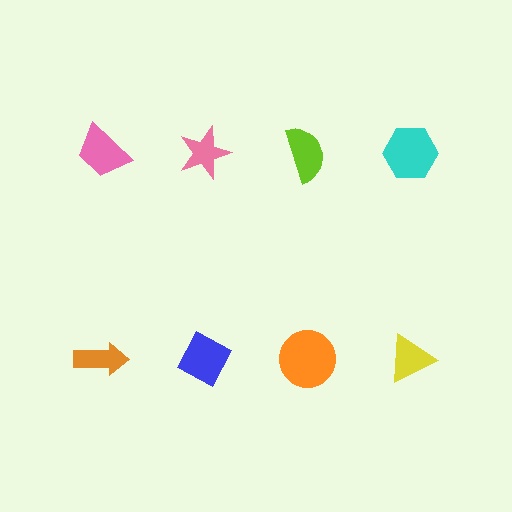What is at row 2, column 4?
A yellow triangle.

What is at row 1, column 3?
A lime semicircle.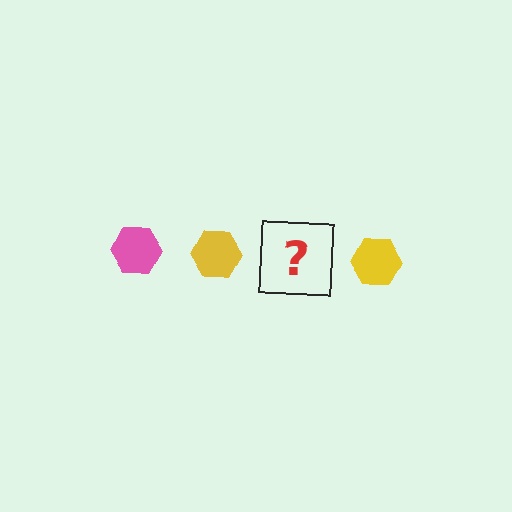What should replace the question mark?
The question mark should be replaced with a pink hexagon.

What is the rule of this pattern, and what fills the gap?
The rule is that the pattern cycles through pink, yellow hexagons. The gap should be filled with a pink hexagon.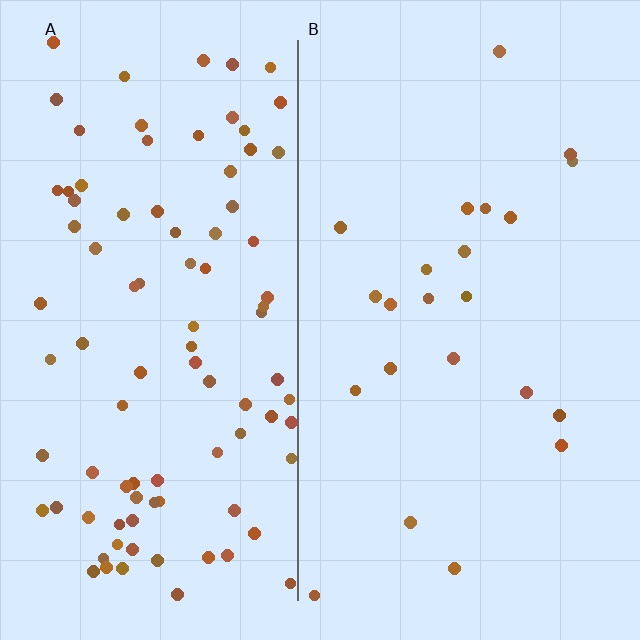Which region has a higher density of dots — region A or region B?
A (the left).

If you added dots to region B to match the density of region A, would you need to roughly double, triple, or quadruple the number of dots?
Approximately quadruple.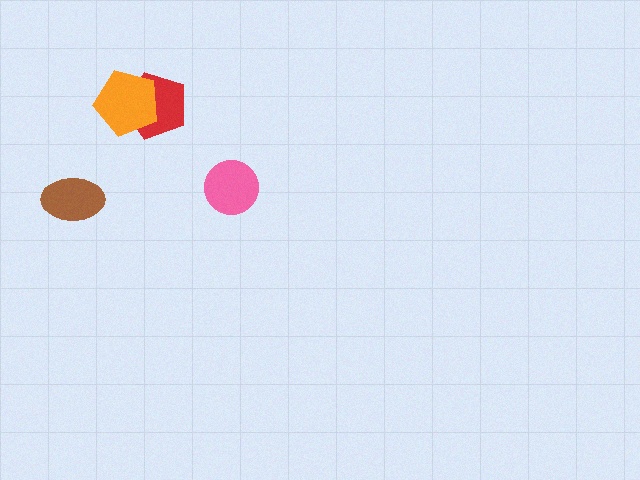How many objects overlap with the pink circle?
0 objects overlap with the pink circle.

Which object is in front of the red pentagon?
The orange pentagon is in front of the red pentagon.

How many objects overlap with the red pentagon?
1 object overlaps with the red pentagon.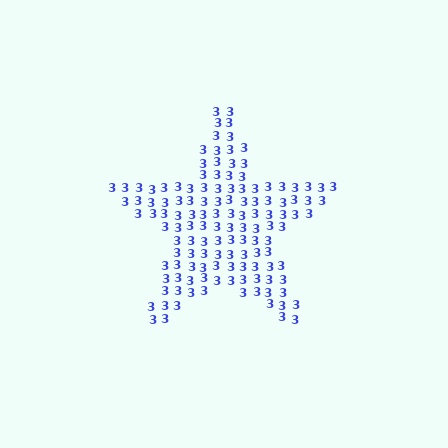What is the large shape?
The large shape is a star.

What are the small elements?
The small elements are digit 3's.